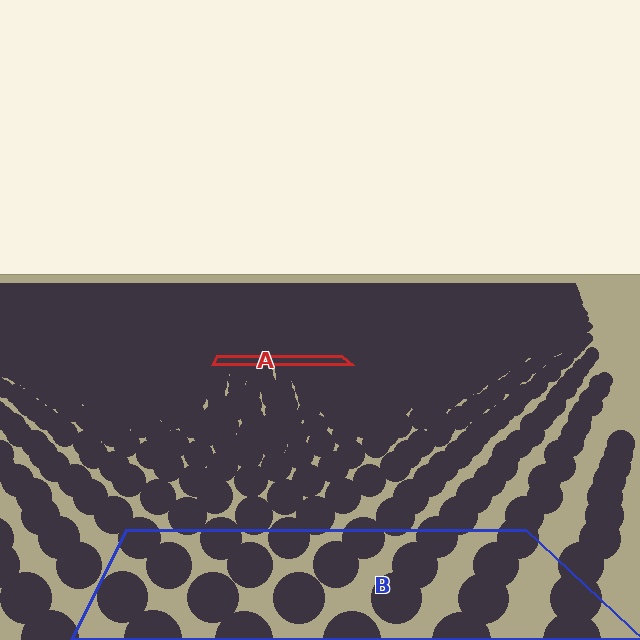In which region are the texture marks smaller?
The texture marks are smaller in region A, because it is farther away.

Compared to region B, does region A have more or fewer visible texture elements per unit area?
Region A has more texture elements per unit area — they are packed more densely because it is farther away.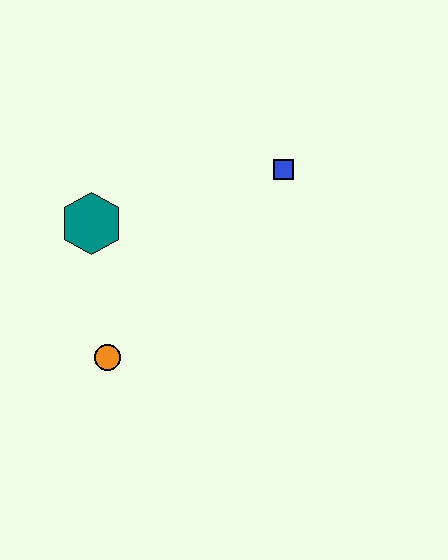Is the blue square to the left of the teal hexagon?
No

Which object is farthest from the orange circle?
The blue square is farthest from the orange circle.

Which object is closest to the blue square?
The teal hexagon is closest to the blue square.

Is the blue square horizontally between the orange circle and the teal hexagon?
No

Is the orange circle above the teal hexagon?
No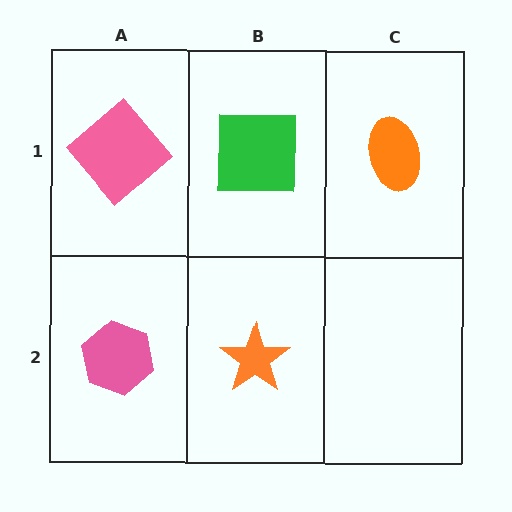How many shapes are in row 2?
2 shapes.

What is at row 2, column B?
An orange star.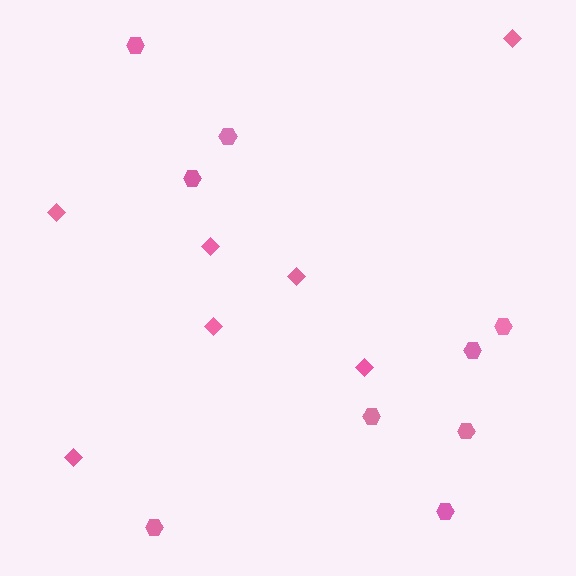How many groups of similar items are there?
There are 2 groups: one group of hexagons (9) and one group of diamonds (7).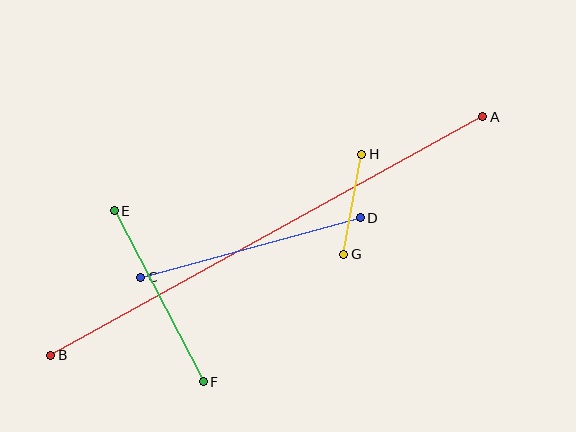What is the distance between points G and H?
The distance is approximately 101 pixels.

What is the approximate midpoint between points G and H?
The midpoint is at approximately (353, 204) pixels.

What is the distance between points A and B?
The distance is approximately 493 pixels.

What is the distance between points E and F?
The distance is approximately 192 pixels.